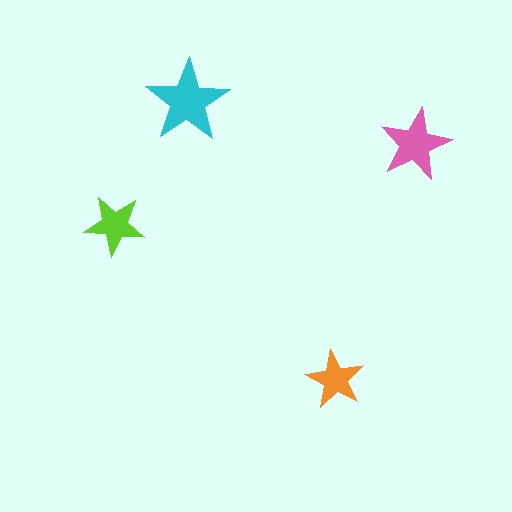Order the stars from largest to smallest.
the cyan one, the pink one, the lime one, the orange one.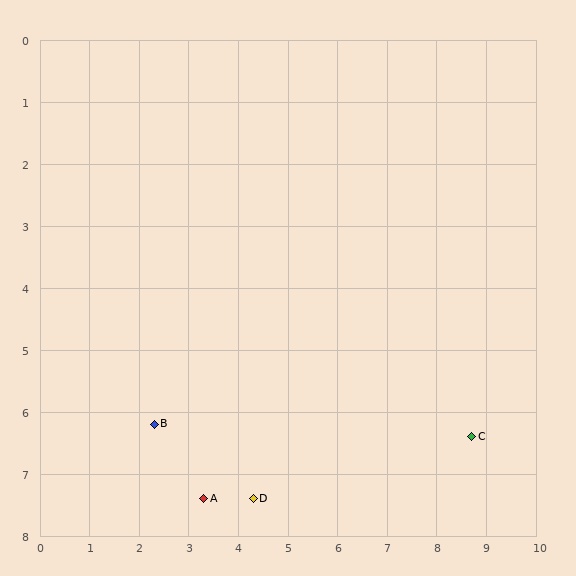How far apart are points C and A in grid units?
Points C and A are about 5.5 grid units apart.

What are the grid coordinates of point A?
Point A is at approximately (3.3, 7.4).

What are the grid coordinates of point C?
Point C is at approximately (8.7, 6.4).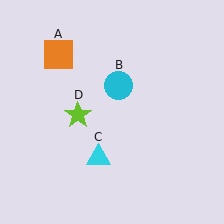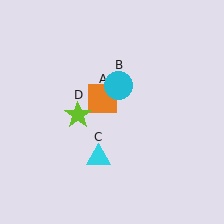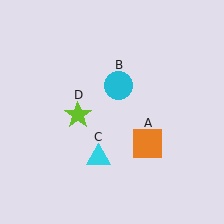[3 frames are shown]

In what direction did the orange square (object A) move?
The orange square (object A) moved down and to the right.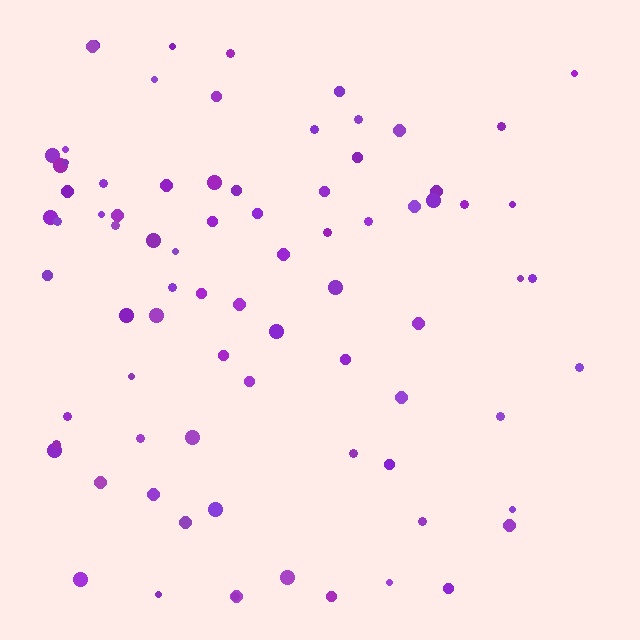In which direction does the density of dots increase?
From right to left, with the left side densest.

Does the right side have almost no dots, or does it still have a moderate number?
Still a moderate number, just noticeably fewer than the left.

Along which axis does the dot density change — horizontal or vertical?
Horizontal.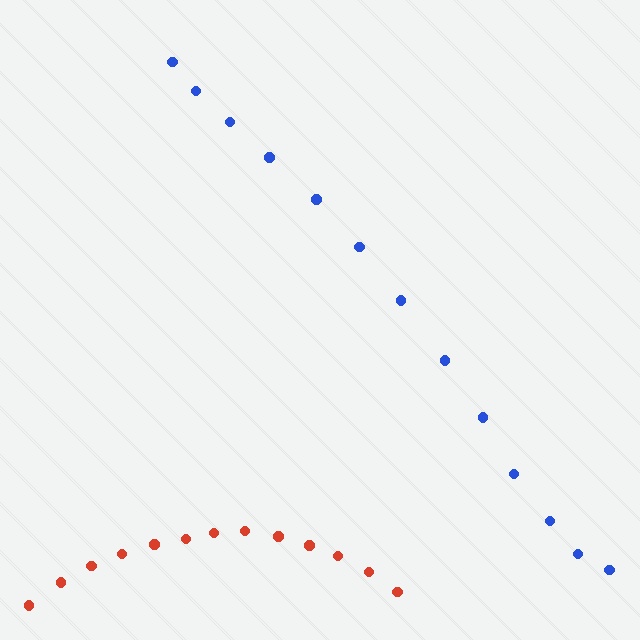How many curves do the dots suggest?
There are 2 distinct paths.